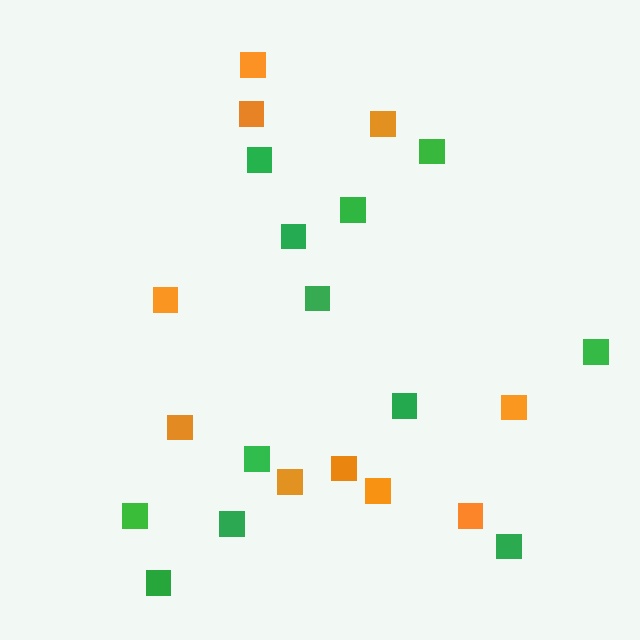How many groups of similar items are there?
There are 2 groups: one group of orange squares (10) and one group of green squares (12).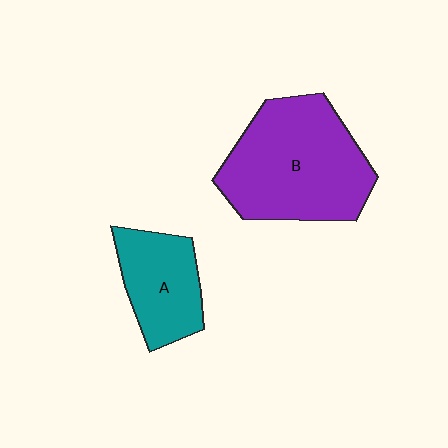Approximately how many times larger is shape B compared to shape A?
Approximately 1.9 times.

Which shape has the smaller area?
Shape A (teal).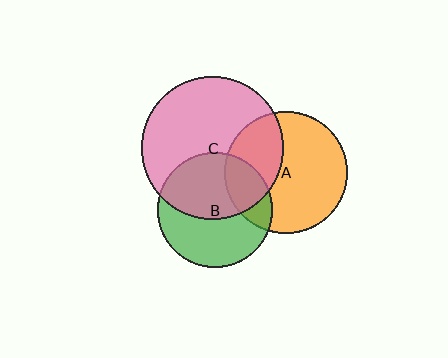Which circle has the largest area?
Circle C (pink).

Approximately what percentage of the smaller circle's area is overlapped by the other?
Approximately 35%.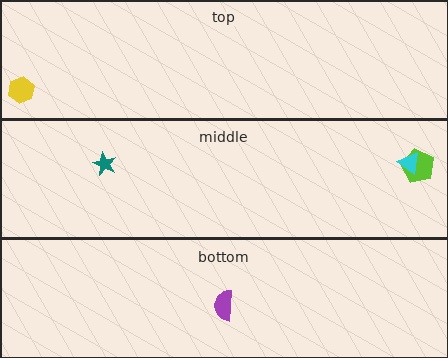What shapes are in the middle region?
The lime pentagon, the teal star, the cyan triangle.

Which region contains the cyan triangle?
The middle region.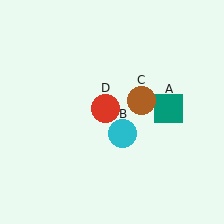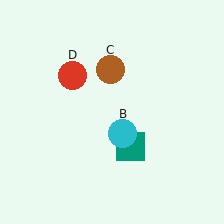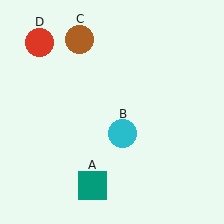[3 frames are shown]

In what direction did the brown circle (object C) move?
The brown circle (object C) moved up and to the left.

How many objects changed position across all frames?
3 objects changed position: teal square (object A), brown circle (object C), red circle (object D).